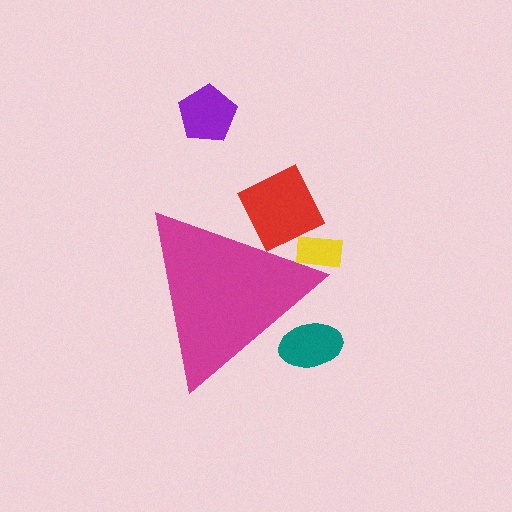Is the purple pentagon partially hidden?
No, the purple pentagon is fully visible.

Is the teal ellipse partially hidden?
Yes, the teal ellipse is partially hidden behind the magenta triangle.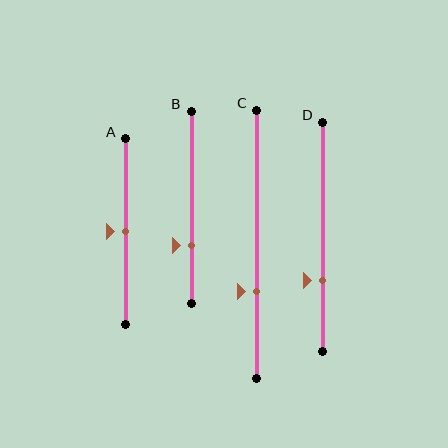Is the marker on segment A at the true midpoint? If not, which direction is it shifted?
Yes, the marker on segment A is at the true midpoint.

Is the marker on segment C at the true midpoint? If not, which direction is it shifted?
No, the marker on segment C is shifted downward by about 18% of the segment length.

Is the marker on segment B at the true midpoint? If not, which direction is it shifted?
No, the marker on segment B is shifted downward by about 20% of the segment length.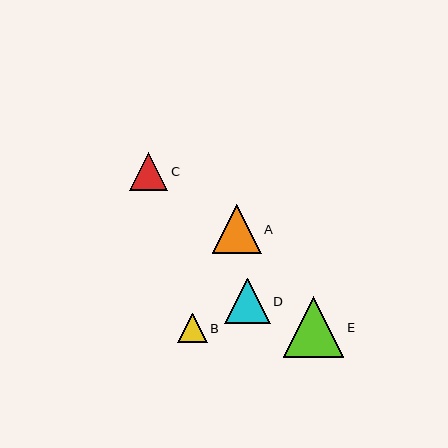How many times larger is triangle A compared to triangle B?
Triangle A is approximately 1.7 times the size of triangle B.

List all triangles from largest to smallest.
From largest to smallest: E, A, D, C, B.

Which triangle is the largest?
Triangle E is the largest with a size of approximately 61 pixels.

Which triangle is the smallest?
Triangle B is the smallest with a size of approximately 29 pixels.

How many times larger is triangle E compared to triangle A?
Triangle E is approximately 1.2 times the size of triangle A.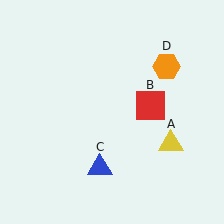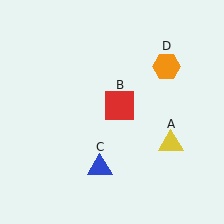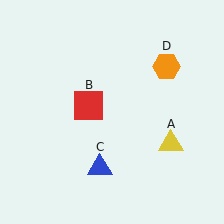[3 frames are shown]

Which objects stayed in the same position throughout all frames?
Yellow triangle (object A) and blue triangle (object C) and orange hexagon (object D) remained stationary.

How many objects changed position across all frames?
1 object changed position: red square (object B).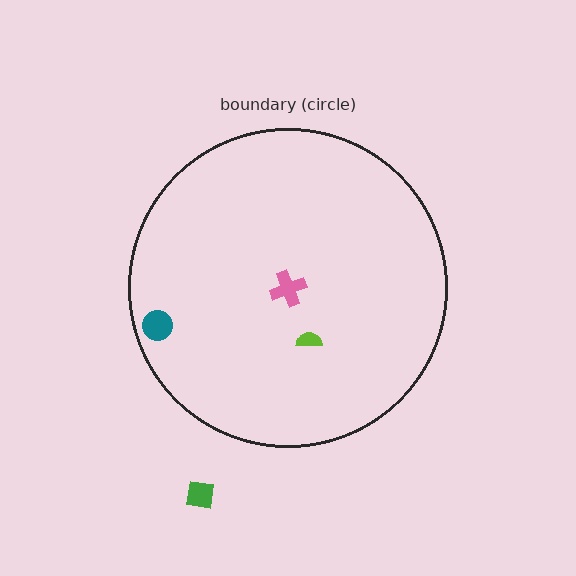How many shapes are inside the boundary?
3 inside, 1 outside.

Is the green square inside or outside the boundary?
Outside.